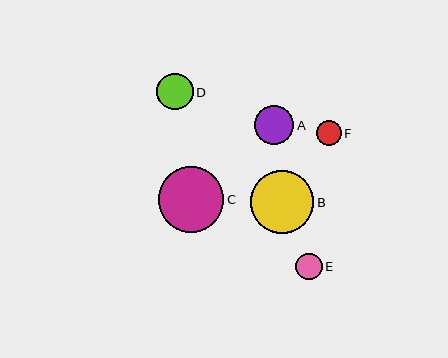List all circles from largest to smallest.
From largest to smallest: C, B, A, D, E, F.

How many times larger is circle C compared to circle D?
Circle C is approximately 1.8 times the size of circle D.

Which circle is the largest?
Circle C is the largest with a size of approximately 65 pixels.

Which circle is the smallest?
Circle F is the smallest with a size of approximately 25 pixels.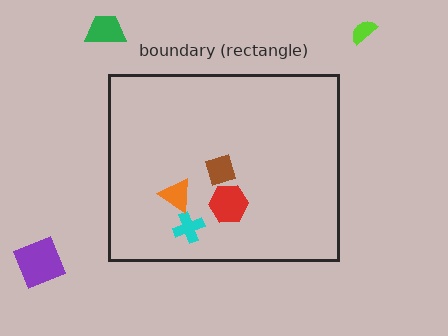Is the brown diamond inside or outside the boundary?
Inside.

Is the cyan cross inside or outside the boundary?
Inside.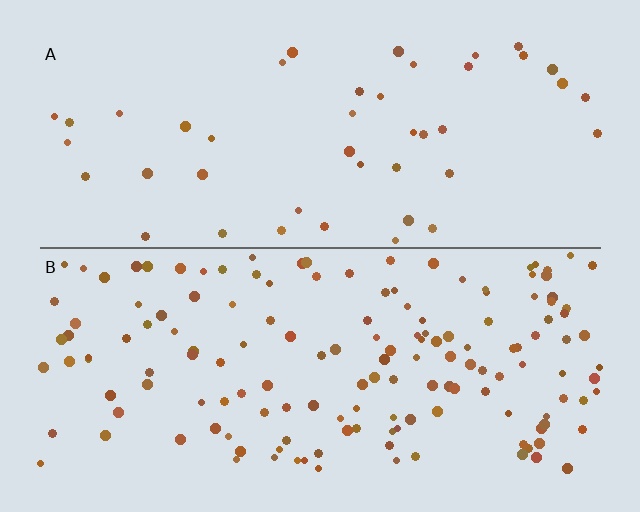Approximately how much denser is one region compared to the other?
Approximately 3.5× — region B over region A.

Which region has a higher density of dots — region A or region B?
B (the bottom).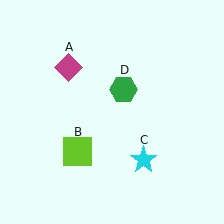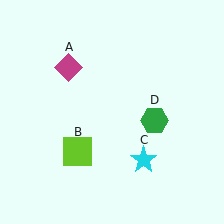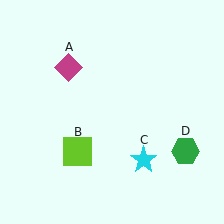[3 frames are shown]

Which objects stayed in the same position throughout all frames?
Magenta diamond (object A) and lime square (object B) and cyan star (object C) remained stationary.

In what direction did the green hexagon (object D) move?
The green hexagon (object D) moved down and to the right.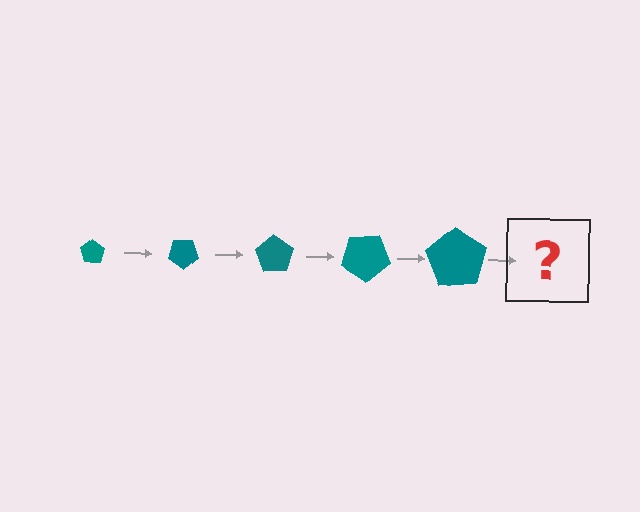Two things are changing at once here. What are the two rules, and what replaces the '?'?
The two rules are that the pentagon grows larger each step and it rotates 35 degrees each step. The '?' should be a pentagon, larger than the previous one and rotated 175 degrees from the start.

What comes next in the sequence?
The next element should be a pentagon, larger than the previous one and rotated 175 degrees from the start.